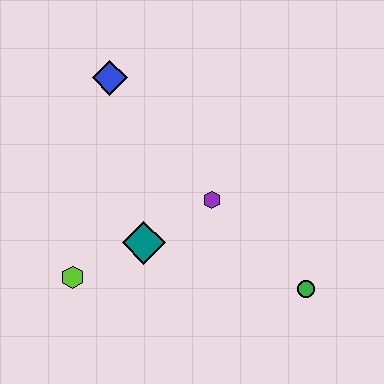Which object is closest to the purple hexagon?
The teal diamond is closest to the purple hexagon.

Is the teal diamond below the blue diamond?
Yes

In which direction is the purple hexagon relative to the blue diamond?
The purple hexagon is below the blue diamond.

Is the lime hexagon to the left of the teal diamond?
Yes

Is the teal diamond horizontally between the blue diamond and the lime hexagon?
No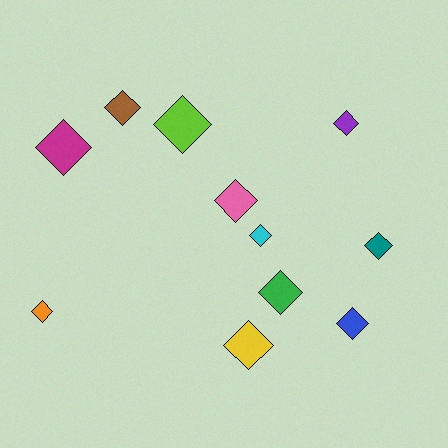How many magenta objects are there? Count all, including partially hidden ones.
There is 1 magenta object.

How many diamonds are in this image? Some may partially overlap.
There are 11 diamonds.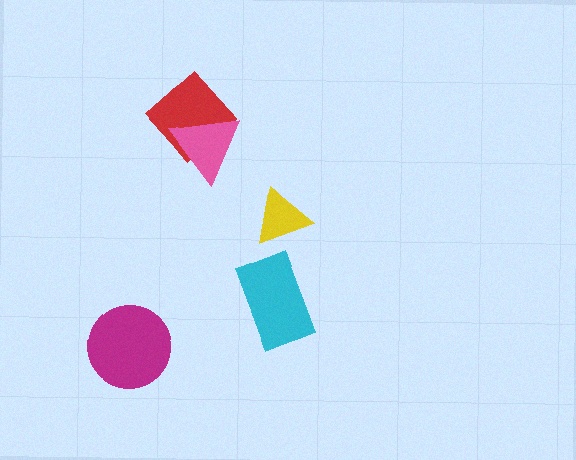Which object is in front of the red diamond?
The pink triangle is in front of the red diamond.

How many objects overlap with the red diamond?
1 object overlaps with the red diamond.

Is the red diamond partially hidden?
Yes, it is partially covered by another shape.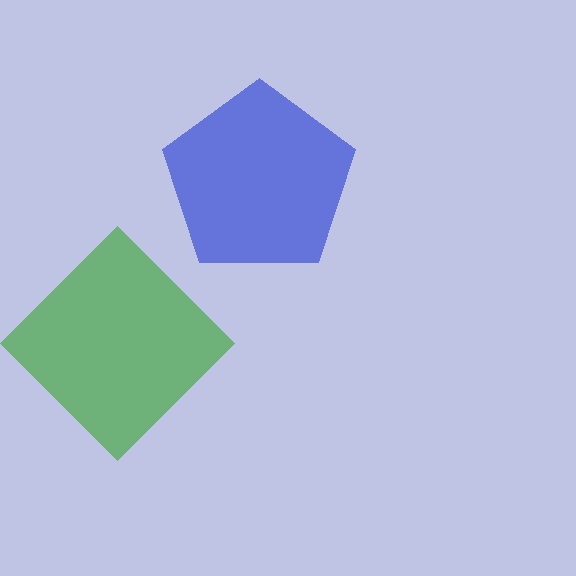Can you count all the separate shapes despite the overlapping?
Yes, there are 2 separate shapes.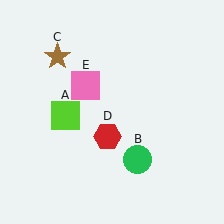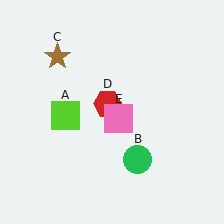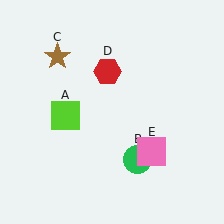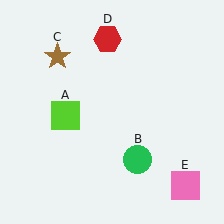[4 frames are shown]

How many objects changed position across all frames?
2 objects changed position: red hexagon (object D), pink square (object E).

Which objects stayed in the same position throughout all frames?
Lime square (object A) and green circle (object B) and brown star (object C) remained stationary.